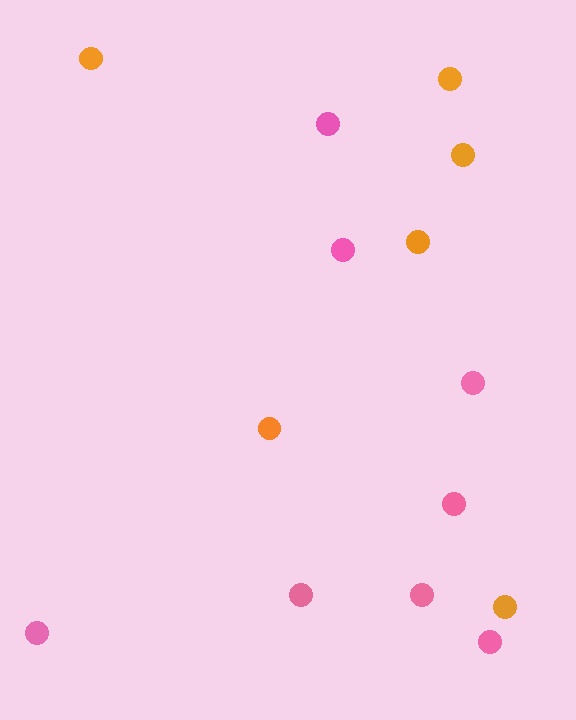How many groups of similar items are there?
There are 2 groups: one group of orange circles (6) and one group of pink circles (8).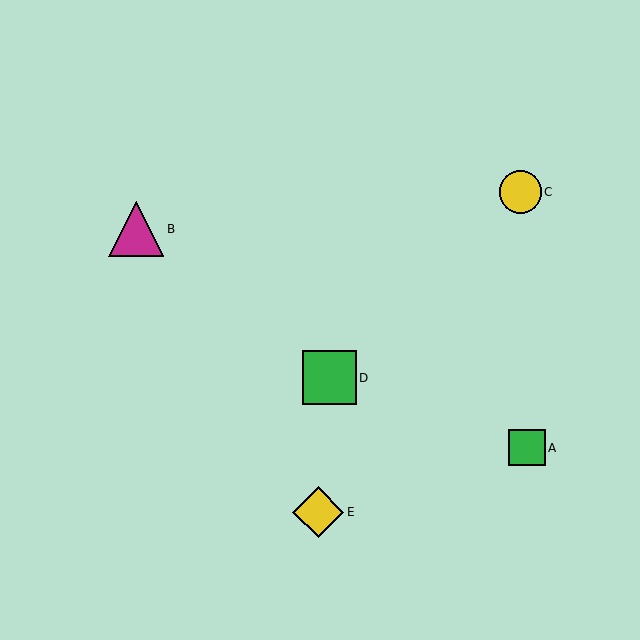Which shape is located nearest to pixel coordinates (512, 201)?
The yellow circle (labeled C) at (520, 192) is nearest to that location.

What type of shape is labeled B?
Shape B is a magenta triangle.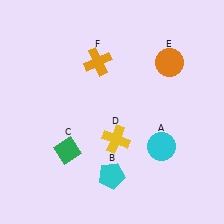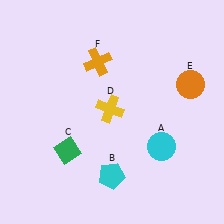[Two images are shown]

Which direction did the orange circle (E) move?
The orange circle (E) moved down.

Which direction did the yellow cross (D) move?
The yellow cross (D) moved up.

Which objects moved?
The objects that moved are: the yellow cross (D), the orange circle (E).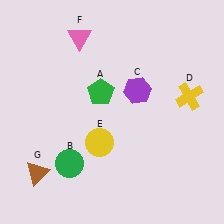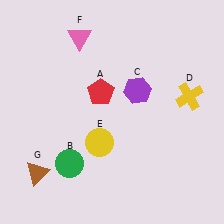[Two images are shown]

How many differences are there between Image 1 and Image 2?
There is 1 difference between the two images.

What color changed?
The pentagon (A) changed from green in Image 1 to red in Image 2.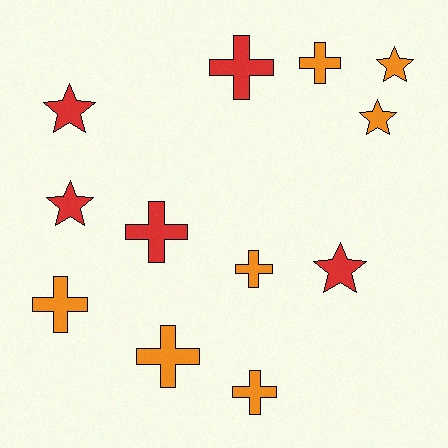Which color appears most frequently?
Orange, with 7 objects.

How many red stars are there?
There are 3 red stars.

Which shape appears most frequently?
Cross, with 7 objects.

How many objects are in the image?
There are 12 objects.